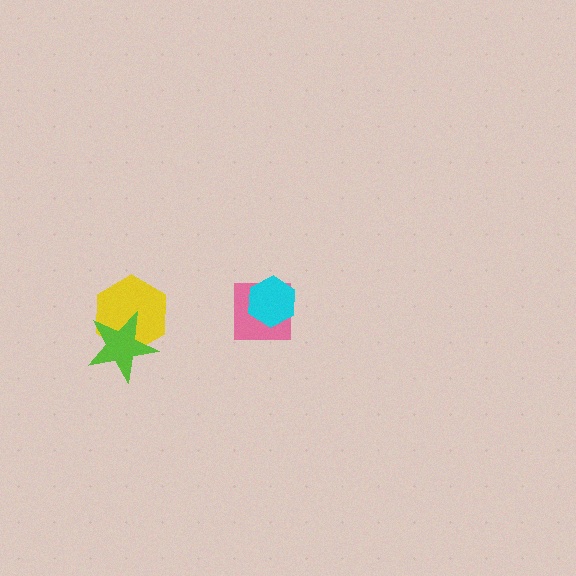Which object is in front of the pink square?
The cyan hexagon is in front of the pink square.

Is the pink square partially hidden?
Yes, it is partially covered by another shape.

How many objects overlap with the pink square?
1 object overlaps with the pink square.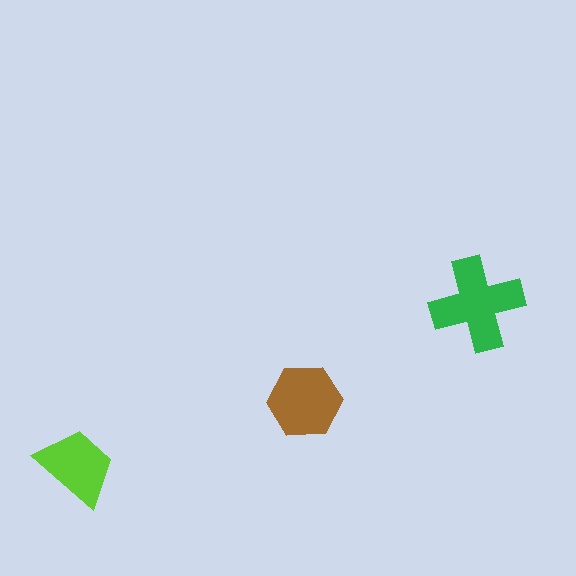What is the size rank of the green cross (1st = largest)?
1st.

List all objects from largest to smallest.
The green cross, the brown hexagon, the lime trapezoid.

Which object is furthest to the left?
The lime trapezoid is leftmost.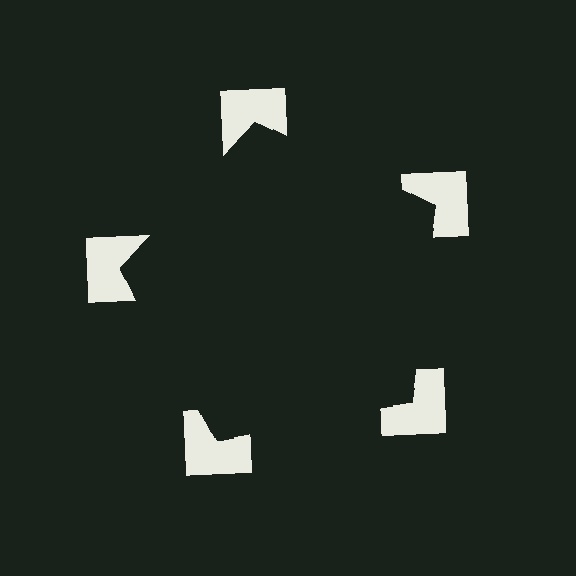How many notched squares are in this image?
There are 5 — one at each vertex of the illusory pentagon.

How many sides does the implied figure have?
5 sides.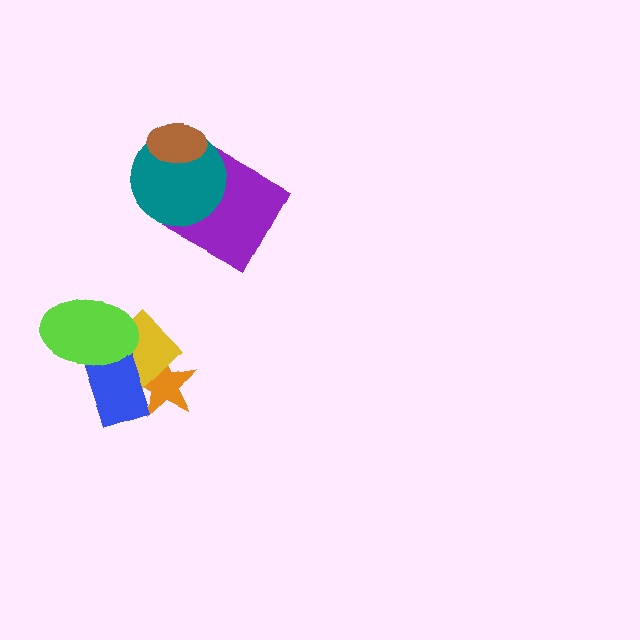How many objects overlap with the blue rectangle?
3 objects overlap with the blue rectangle.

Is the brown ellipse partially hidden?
No, no other shape covers it.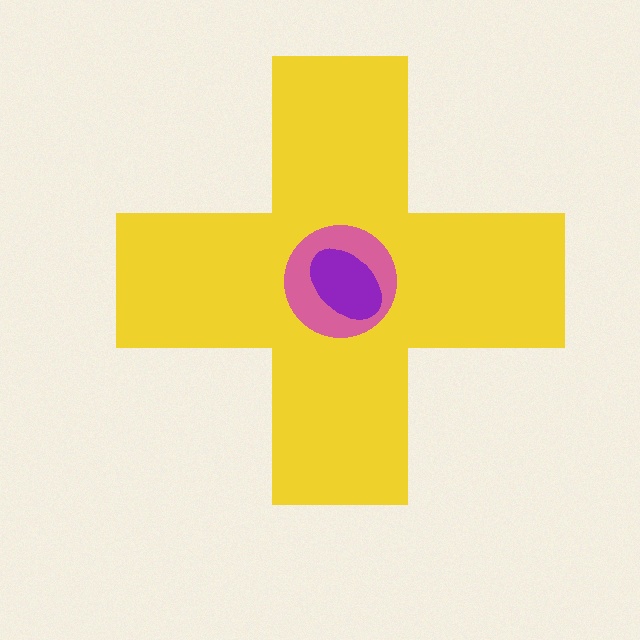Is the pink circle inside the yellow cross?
Yes.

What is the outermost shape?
The yellow cross.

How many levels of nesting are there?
3.